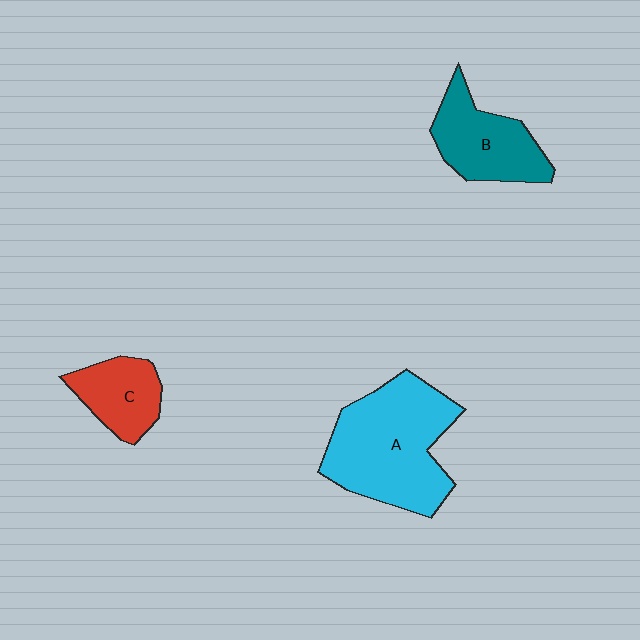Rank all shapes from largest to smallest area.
From largest to smallest: A (cyan), B (teal), C (red).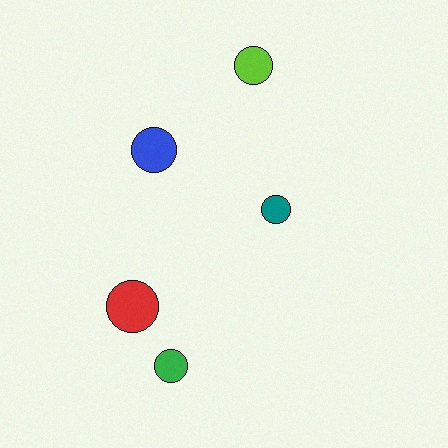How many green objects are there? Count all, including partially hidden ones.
There is 1 green object.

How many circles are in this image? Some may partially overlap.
There are 5 circles.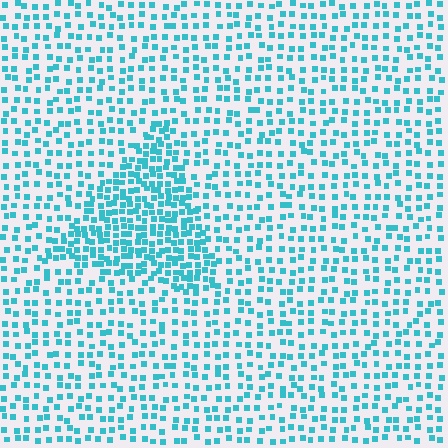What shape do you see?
I see a triangle.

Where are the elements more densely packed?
The elements are more densely packed inside the triangle boundary.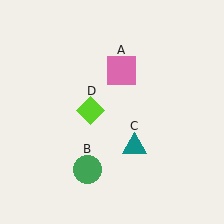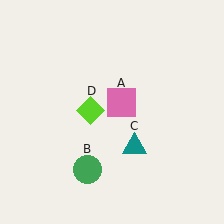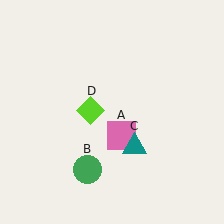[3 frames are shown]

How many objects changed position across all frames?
1 object changed position: pink square (object A).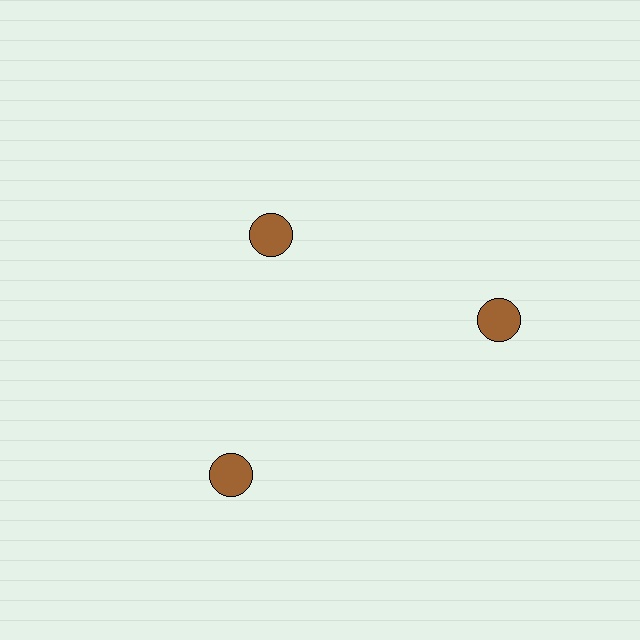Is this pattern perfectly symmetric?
No. The 3 brown circles are arranged in a ring, but one element near the 11 o'clock position is pulled inward toward the center, breaking the 3-fold rotational symmetry.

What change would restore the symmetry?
The symmetry would be restored by moving it outward, back onto the ring so that all 3 circles sit at equal angles and equal distance from the center.